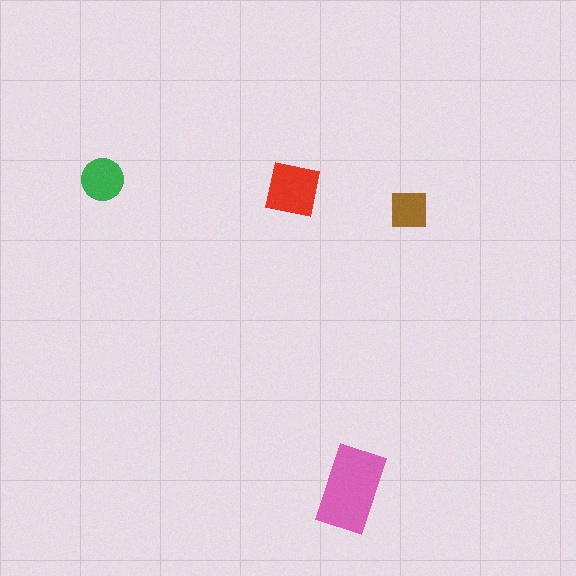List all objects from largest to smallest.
The pink rectangle, the red square, the green circle, the brown square.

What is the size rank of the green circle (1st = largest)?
3rd.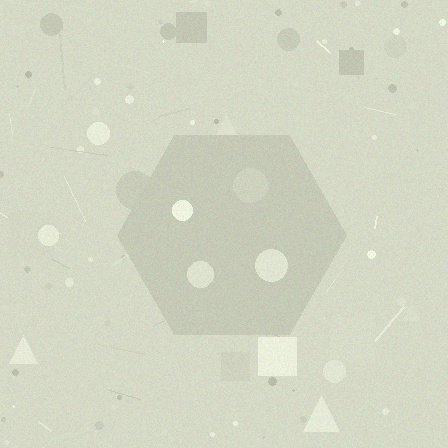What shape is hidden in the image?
A hexagon is hidden in the image.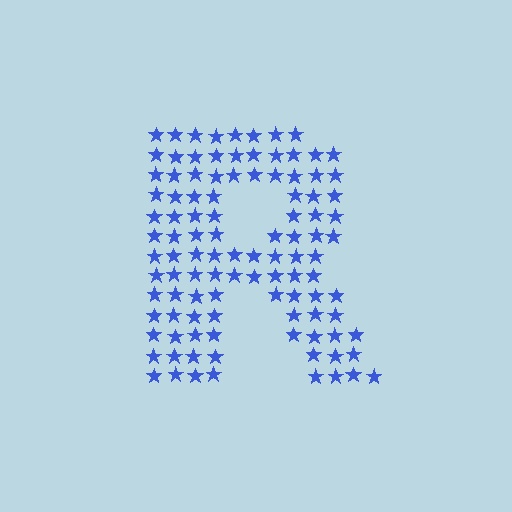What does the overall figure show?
The overall figure shows the letter R.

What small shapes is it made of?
It is made of small stars.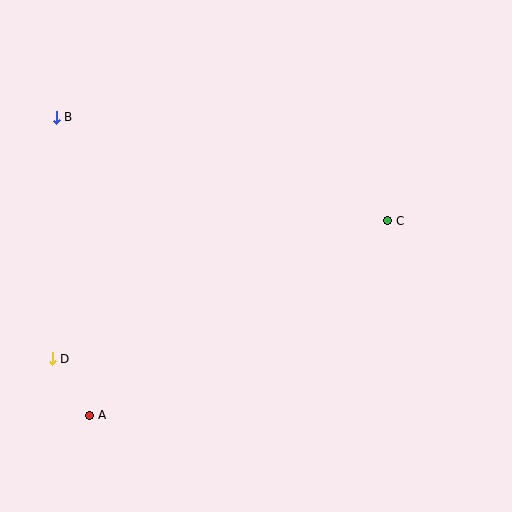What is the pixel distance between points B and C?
The distance between B and C is 347 pixels.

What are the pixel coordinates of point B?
Point B is at (56, 117).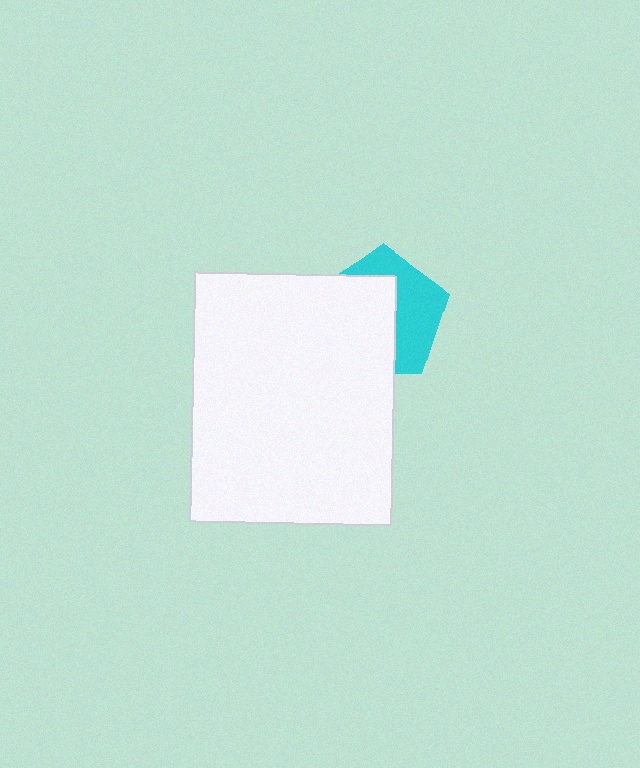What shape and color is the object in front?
The object in front is a white rectangle.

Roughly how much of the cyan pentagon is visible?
A small part of it is visible (roughly 43%).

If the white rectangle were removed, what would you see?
You would see the complete cyan pentagon.